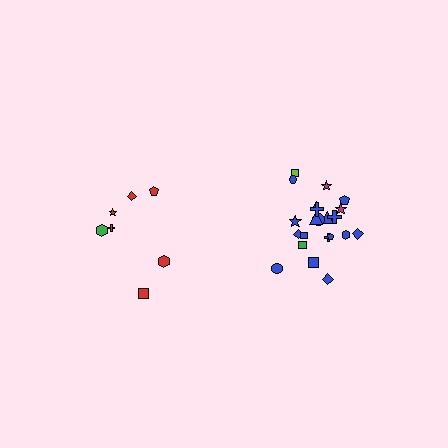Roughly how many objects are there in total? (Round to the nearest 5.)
Roughly 30 objects in total.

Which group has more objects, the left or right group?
The right group.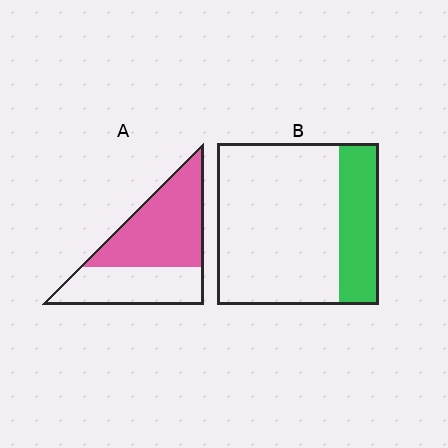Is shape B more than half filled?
No.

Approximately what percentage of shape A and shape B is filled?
A is approximately 60% and B is approximately 25%.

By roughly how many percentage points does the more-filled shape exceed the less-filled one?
By roughly 35 percentage points (A over B).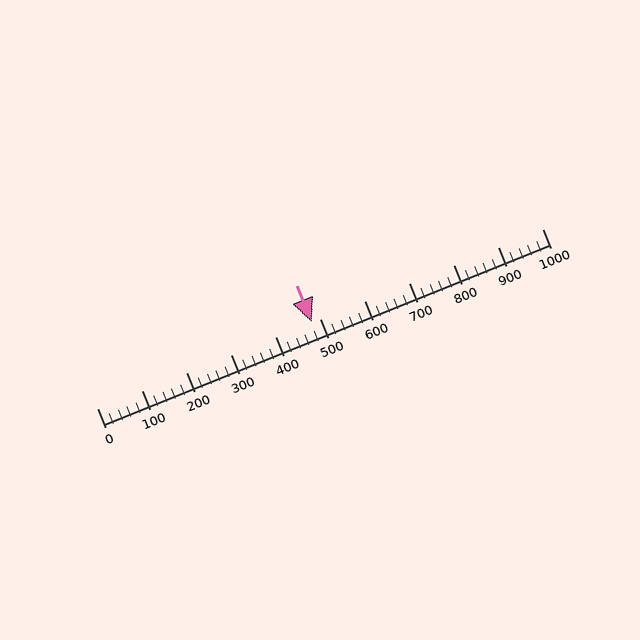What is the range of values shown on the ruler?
The ruler shows values from 0 to 1000.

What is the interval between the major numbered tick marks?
The major tick marks are spaced 100 units apart.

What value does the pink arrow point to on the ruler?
The pink arrow points to approximately 482.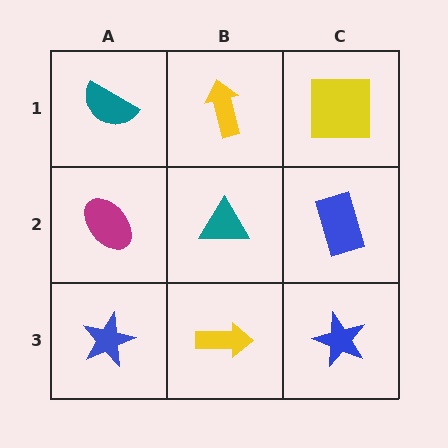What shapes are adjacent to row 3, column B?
A teal triangle (row 2, column B), a blue star (row 3, column A), a blue star (row 3, column C).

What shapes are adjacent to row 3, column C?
A blue rectangle (row 2, column C), a yellow arrow (row 3, column B).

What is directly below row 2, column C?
A blue star.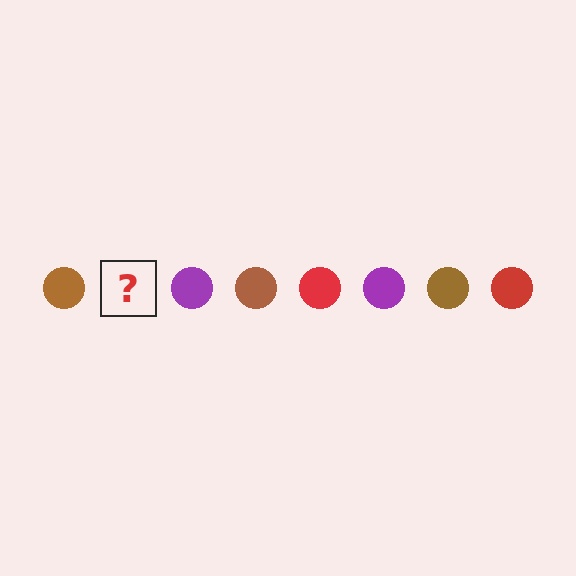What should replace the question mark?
The question mark should be replaced with a red circle.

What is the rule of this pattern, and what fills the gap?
The rule is that the pattern cycles through brown, red, purple circles. The gap should be filled with a red circle.